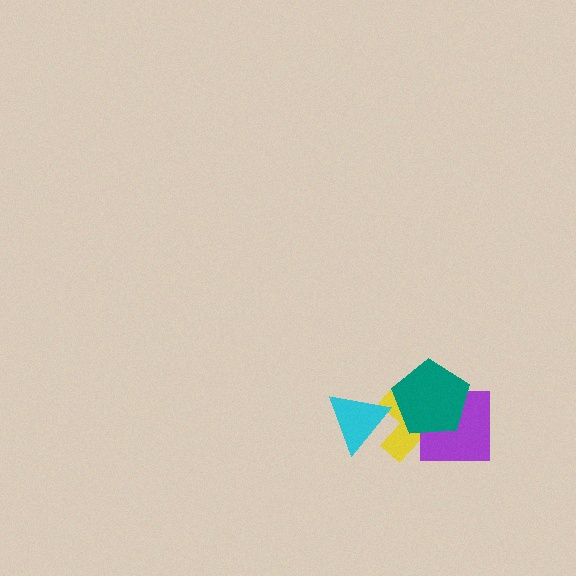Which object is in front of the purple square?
The teal pentagon is in front of the purple square.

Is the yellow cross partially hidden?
Yes, it is partially covered by another shape.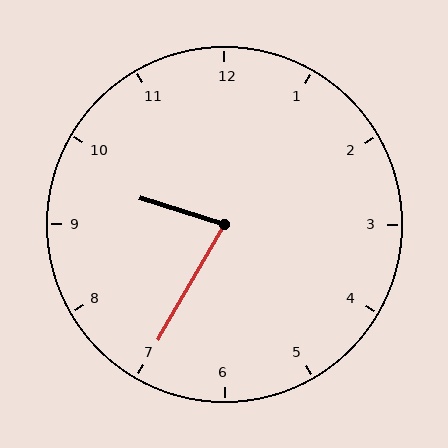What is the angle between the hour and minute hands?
Approximately 78 degrees.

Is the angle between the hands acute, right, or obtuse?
It is acute.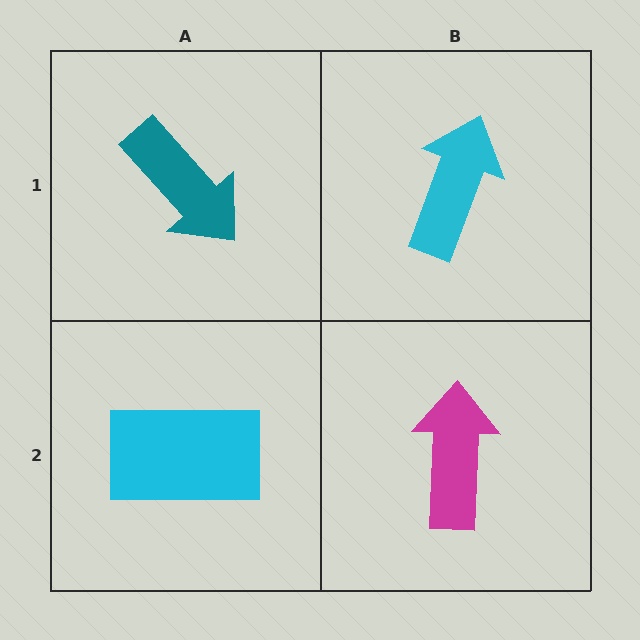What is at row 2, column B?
A magenta arrow.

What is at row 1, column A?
A teal arrow.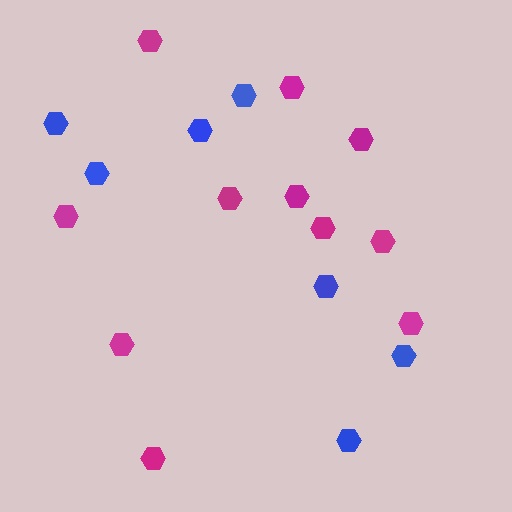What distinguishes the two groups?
There are 2 groups: one group of blue hexagons (7) and one group of magenta hexagons (11).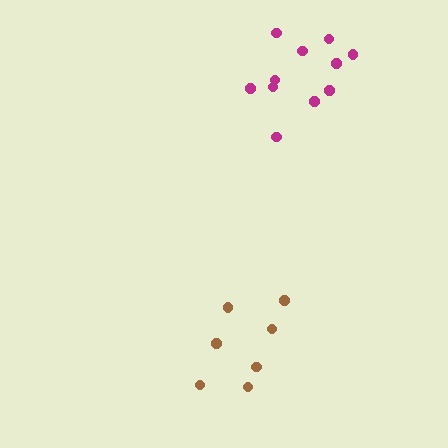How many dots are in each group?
Group 1: 11 dots, Group 2: 7 dots (18 total).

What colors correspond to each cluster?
The clusters are colored: magenta, brown.